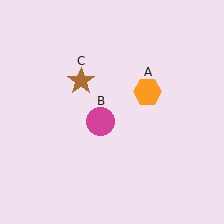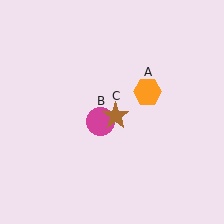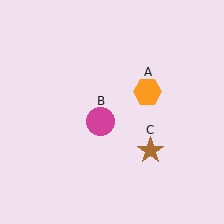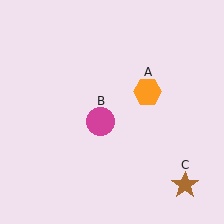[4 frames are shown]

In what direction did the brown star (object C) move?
The brown star (object C) moved down and to the right.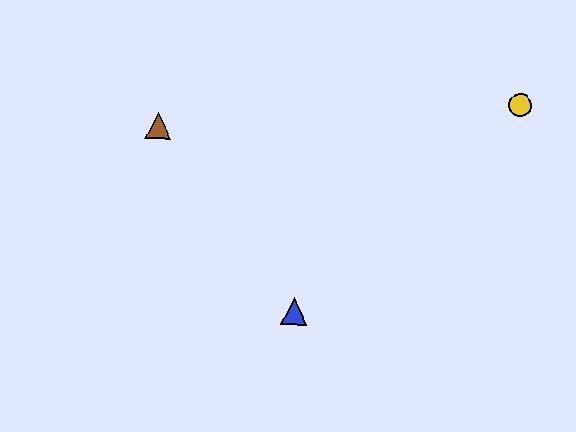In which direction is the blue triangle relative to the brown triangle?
The blue triangle is below the brown triangle.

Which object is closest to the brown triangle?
The blue triangle is closest to the brown triangle.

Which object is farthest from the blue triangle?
The yellow circle is farthest from the blue triangle.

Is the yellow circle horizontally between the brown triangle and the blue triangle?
No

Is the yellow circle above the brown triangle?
Yes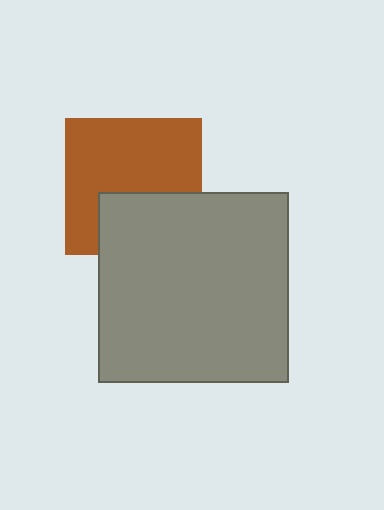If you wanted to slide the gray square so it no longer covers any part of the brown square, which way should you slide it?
Slide it down — that is the most direct way to separate the two shapes.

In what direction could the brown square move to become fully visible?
The brown square could move up. That would shift it out from behind the gray square entirely.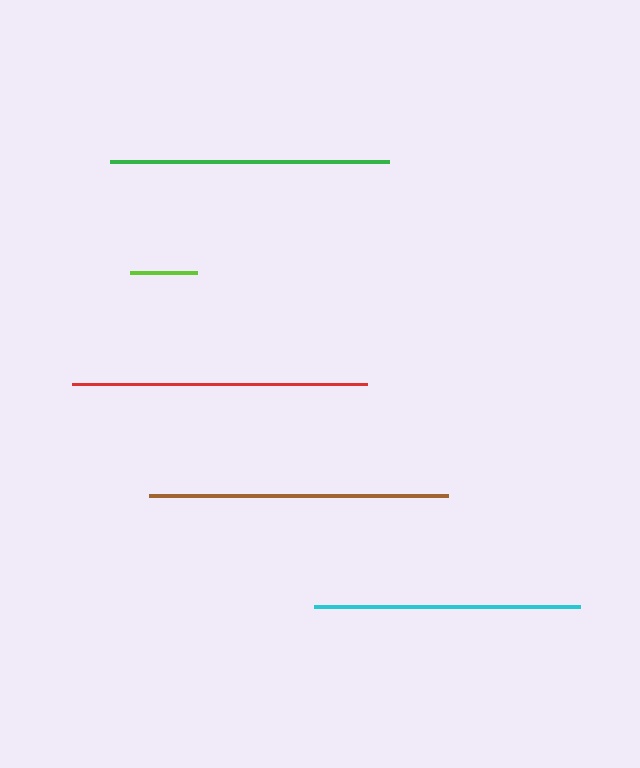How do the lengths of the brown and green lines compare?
The brown and green lines are approximately the same length.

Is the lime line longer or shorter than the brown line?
The brown line is longer than the lime line.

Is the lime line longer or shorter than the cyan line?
The cyan line is longer than the lime line.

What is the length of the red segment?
The red segment is approximately 295 pixels long.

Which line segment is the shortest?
The lime line is the shortest at approximately 67 pixels.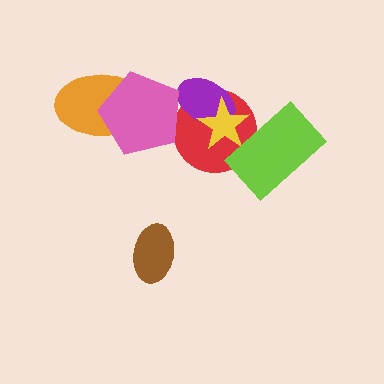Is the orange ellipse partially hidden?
Yes, it is partially covered by another shape.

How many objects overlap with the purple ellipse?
3 objects overlap with the purple ellipse.